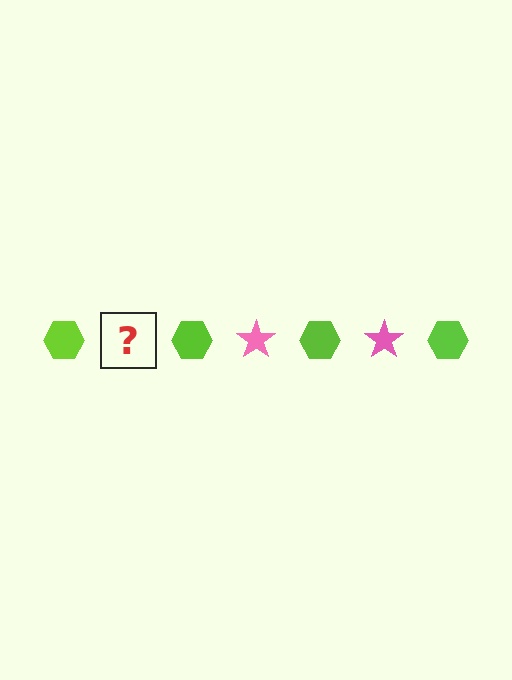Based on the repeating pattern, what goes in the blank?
The blank should be a pink star.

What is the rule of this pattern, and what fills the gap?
The rule is that the pattern alternates between lime hexagon and pink star. The gap should be filled with a pink star.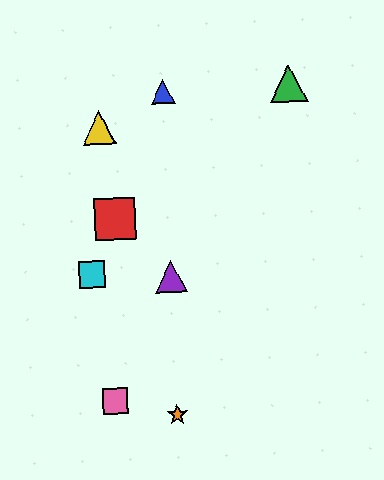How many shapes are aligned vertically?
3 shapes (the blue triangle, the purple triangle, the orange star) are aligned vertically.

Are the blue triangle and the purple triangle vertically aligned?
Yes, both are at x≈163.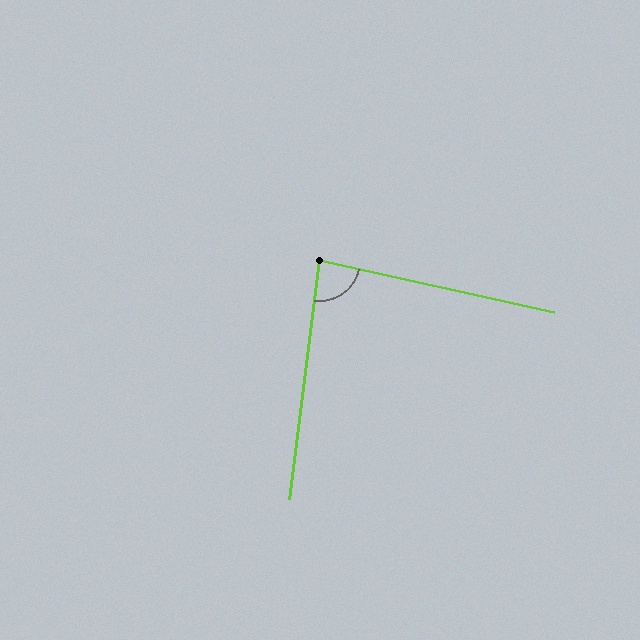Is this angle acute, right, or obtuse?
It is acute.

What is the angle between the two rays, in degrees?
Approximately 84 degrees.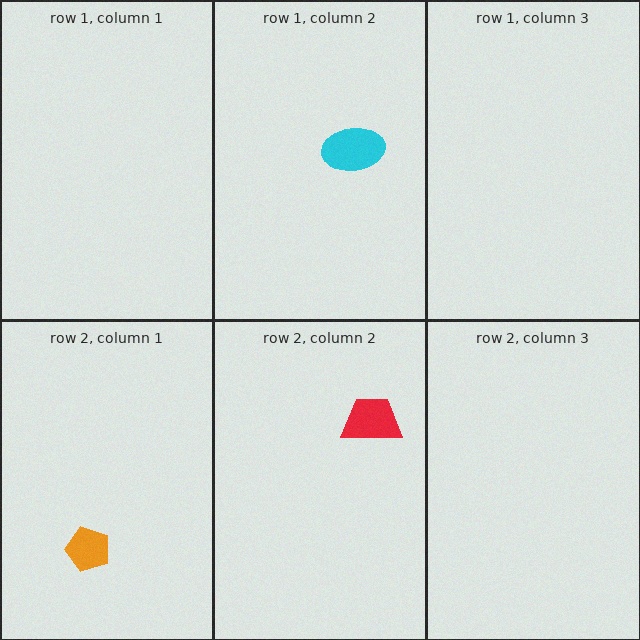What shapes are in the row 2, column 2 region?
The red trapezoid.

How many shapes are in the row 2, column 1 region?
1.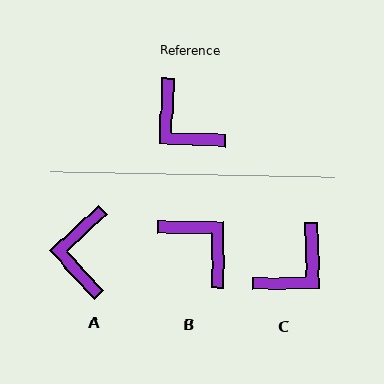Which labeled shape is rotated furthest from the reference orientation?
B, about 178 degrees away.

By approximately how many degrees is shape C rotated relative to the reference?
Approximately 94 degrees counter-clockwise.